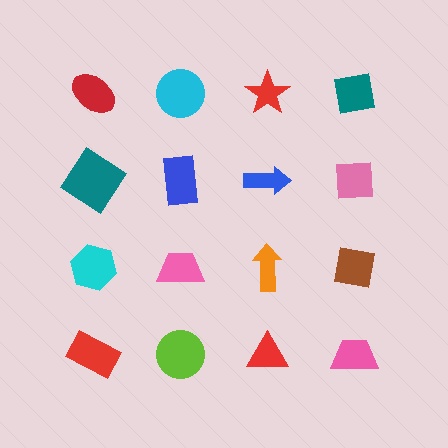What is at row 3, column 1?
A cyan hexagon.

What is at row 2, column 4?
A pink square.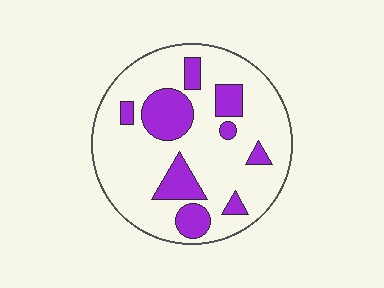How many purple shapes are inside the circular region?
9.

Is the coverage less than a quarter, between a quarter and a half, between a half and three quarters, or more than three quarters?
Less than a quarter.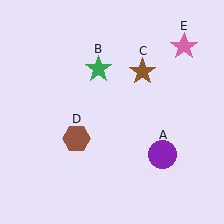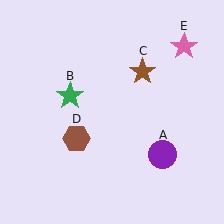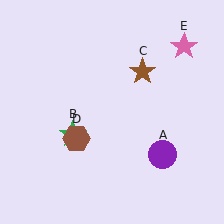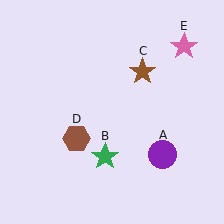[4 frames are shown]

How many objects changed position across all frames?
1 object changed position: green star (object B).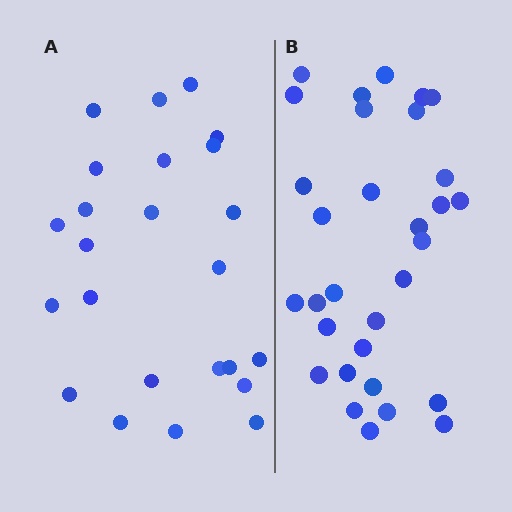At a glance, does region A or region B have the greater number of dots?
Region B (the right region) has more dots.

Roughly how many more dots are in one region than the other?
Region B has roughly 8 or so more dots than region A.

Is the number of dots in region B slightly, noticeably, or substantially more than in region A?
Region B has noticeably more, but not dramatically so. The ratio is roughly 1.3 to 1.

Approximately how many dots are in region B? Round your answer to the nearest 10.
About 30 dots. (The exact count is 31, which rounds to 30.)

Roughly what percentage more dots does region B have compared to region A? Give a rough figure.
About 30% more.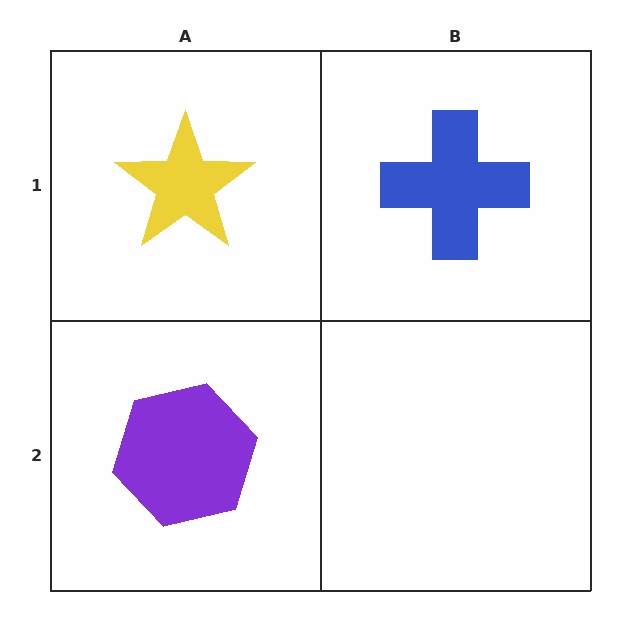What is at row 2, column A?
A purple hexagon.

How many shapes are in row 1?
2 shapes.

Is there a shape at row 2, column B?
No, that cell is empty.